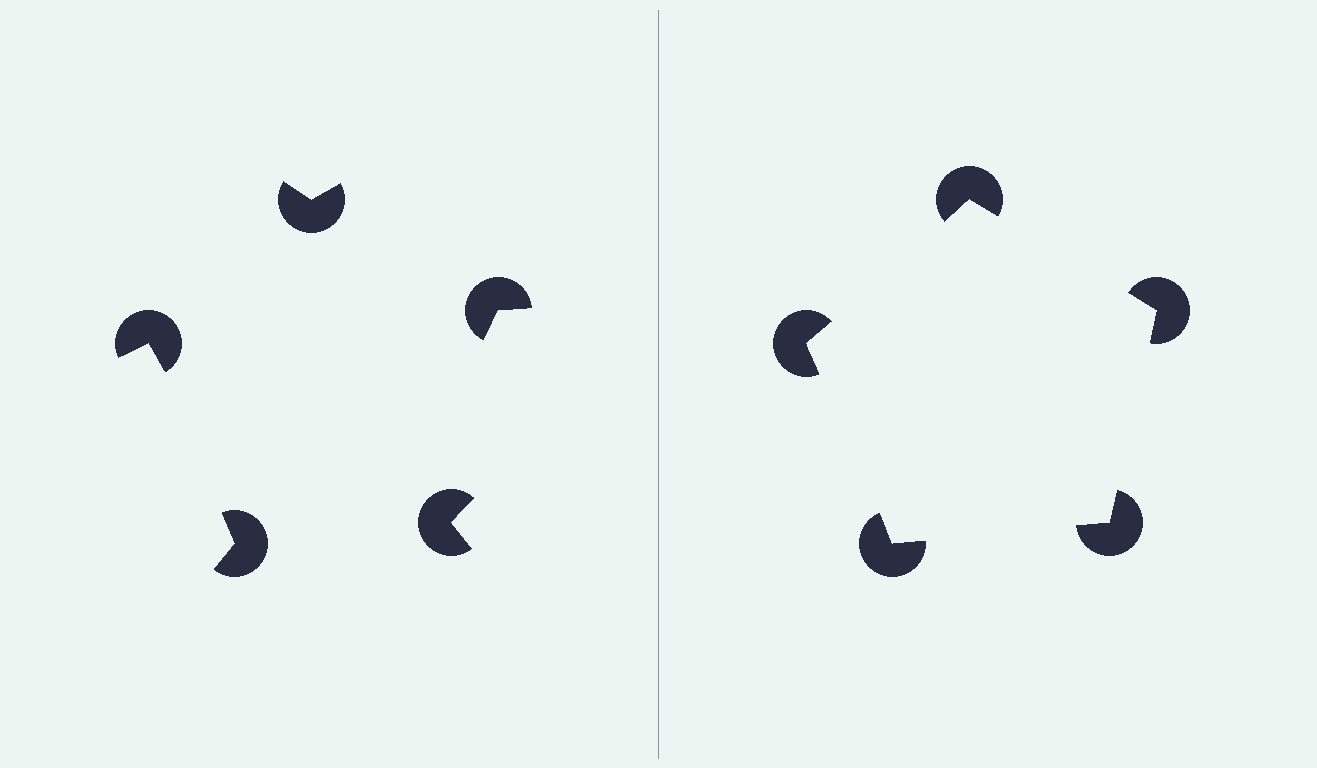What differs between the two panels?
The pac-man discs are positioned identically on both sides; only the wedge orientations differ. On the right they align to a pentagon; on the left they are misaligned.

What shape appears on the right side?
An illusory pentagon.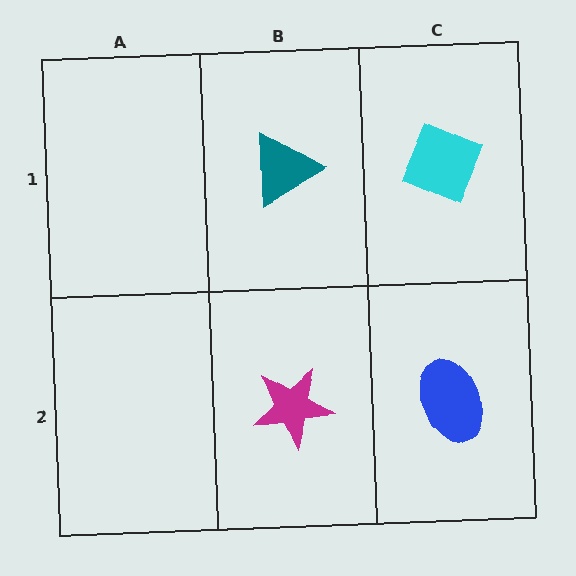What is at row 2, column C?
A blue ellipse.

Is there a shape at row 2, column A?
No, that cell is empty.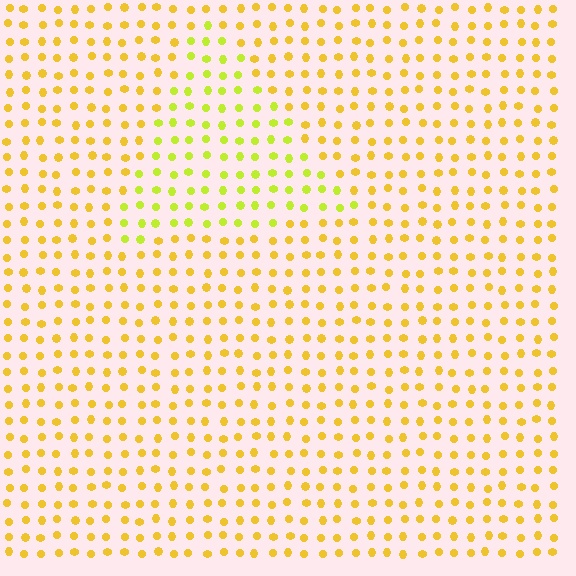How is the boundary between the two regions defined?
The boundary is defined purely by a slight shift in hue (about 29 degrees). Spacing, size, and orientation are identical on both sides.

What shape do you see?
I see a triangle.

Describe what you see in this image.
The image is filled with small yellow elements in a uniform arrangement. A triangle-shaped region is visible where the elements are tinted to a slightly different hue, forming a subtle color boundary.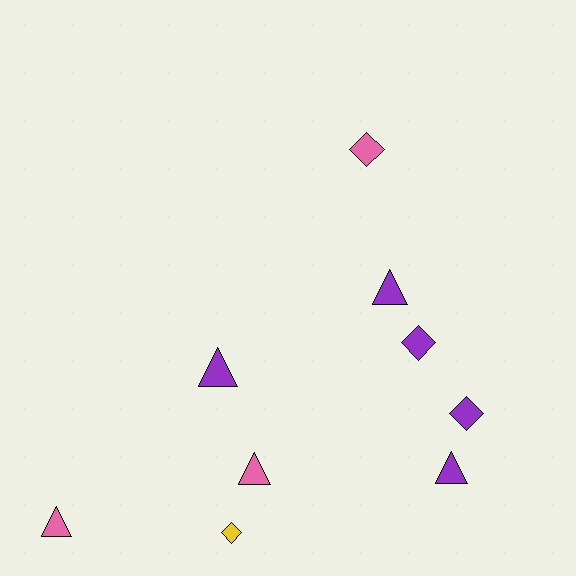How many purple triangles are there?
There are 3 purple triangles.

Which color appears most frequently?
Purple, with 5 objects.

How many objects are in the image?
There are 9 objects.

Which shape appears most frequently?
Triangle, with 5 objects.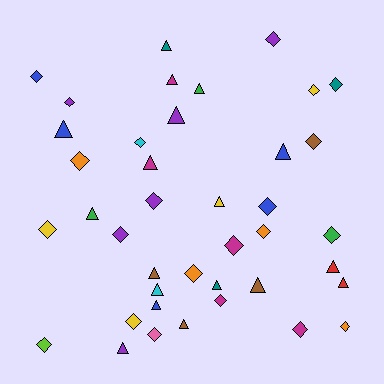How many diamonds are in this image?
There are 22 diamonds.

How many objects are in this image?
There are 40 objects.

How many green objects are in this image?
There are 3 green objects.